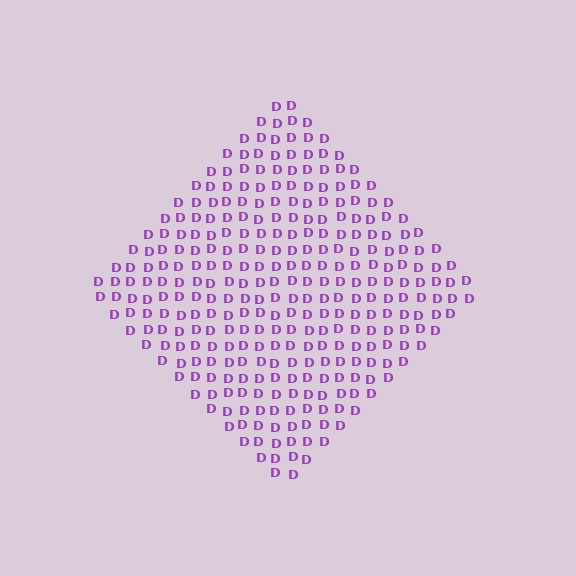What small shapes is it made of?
It is made of small letter D's.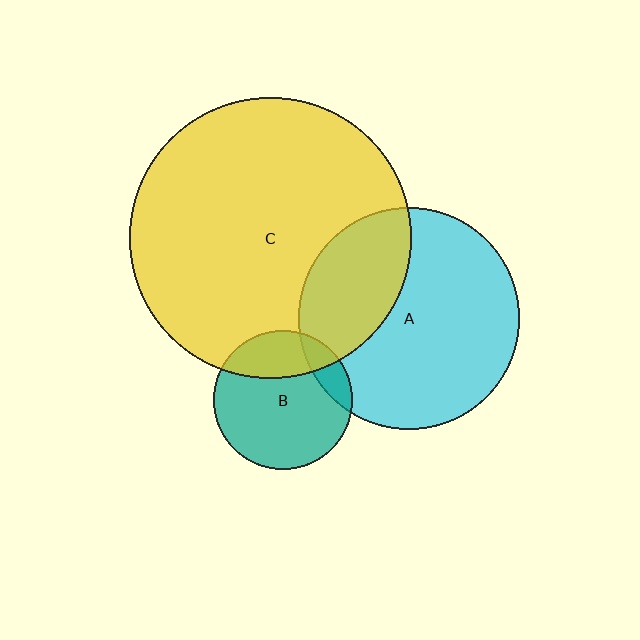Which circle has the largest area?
Circle C (yellow).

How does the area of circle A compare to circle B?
Approximately 2.5 times.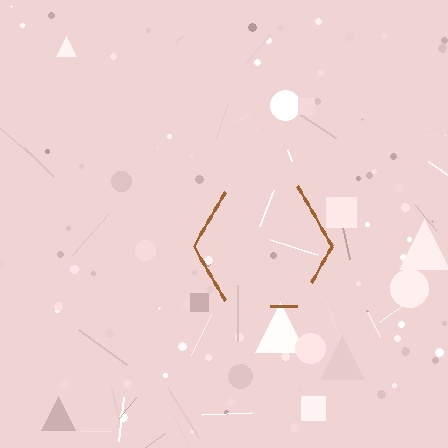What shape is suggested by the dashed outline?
The dashed outline suggests a hexagon.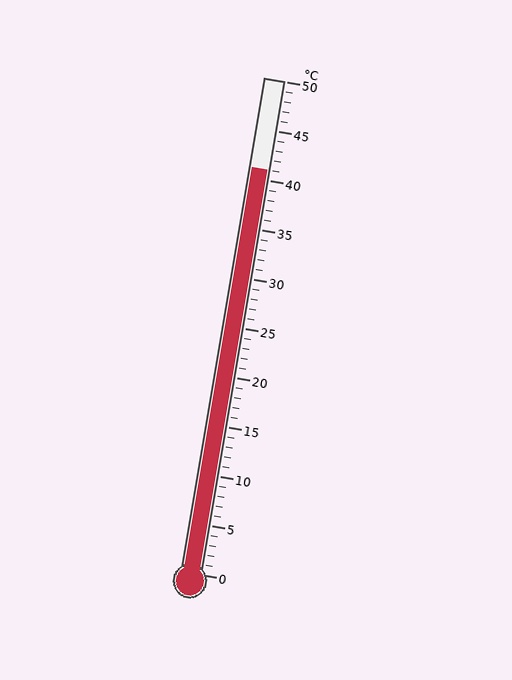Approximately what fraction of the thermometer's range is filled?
The thermometer is filled to approximately 80% of its range.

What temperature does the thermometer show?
The thermometer shows approximately 41°C.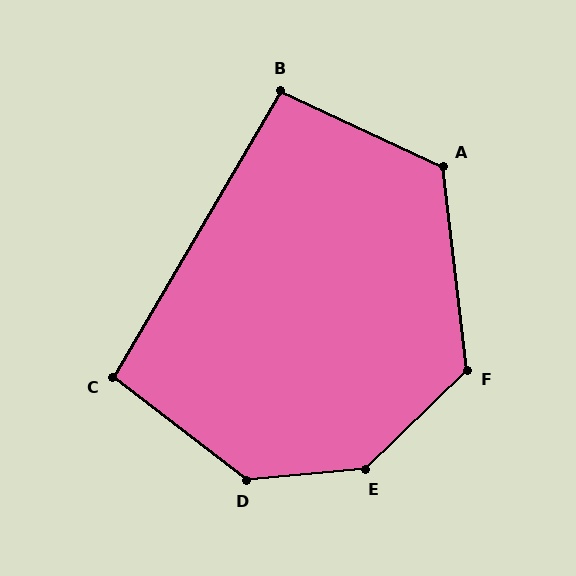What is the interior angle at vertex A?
Approximately 122 degrees (obtuse).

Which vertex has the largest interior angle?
E, at approximately 141 degrees.